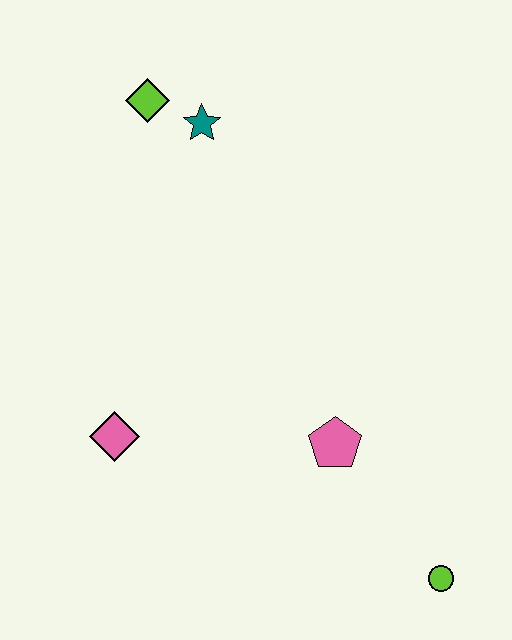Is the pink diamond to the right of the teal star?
No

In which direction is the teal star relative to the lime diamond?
The teal star is to the right of the lime diamond.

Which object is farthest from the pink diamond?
The lime circle is farthest from the pink diamond.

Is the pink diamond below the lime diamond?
Yes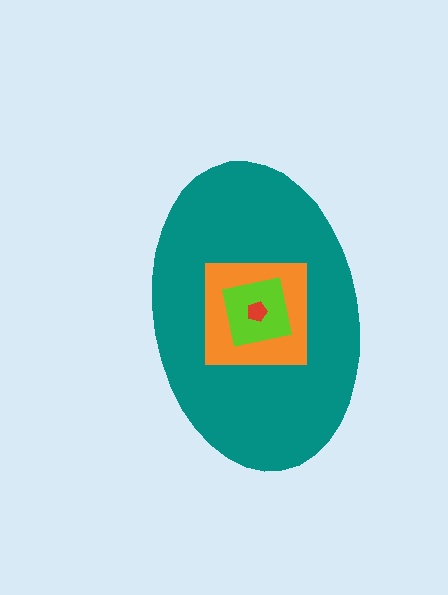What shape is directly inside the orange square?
The lime square.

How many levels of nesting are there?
4.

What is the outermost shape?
The teal ellipse.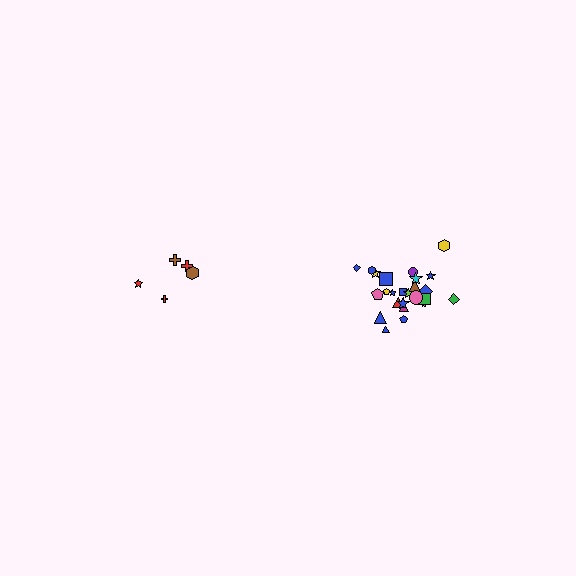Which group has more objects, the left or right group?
The right group.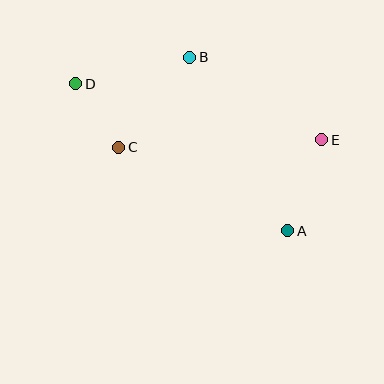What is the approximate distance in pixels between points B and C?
The distance between B and C is approximately 114 pixels.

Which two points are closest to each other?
Points C and D are closest to each other.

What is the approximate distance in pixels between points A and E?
The distance between A and E is approximately 97 pixels.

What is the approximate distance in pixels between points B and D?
The distance between B and D is approximately 117 pixels.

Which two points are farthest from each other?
Points A and D are farthest from each other.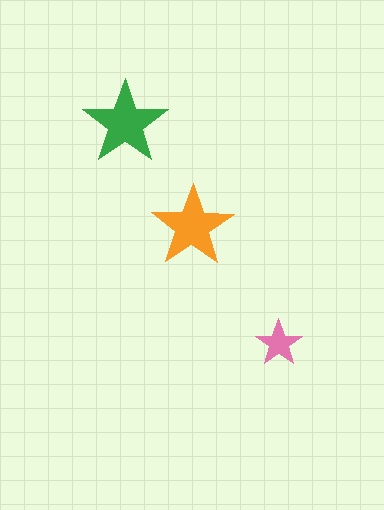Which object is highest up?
The green star is topmost.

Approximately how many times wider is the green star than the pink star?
About 2 times wider.